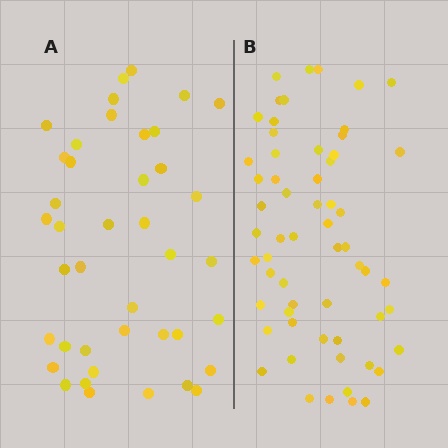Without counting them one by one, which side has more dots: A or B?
Region B (the right region) has more dots.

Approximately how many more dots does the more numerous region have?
Region B has approximately 20 more dots than region A.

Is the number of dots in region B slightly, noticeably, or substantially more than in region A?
Region B has substantially more. The ratio is roughly 1.5 to 1.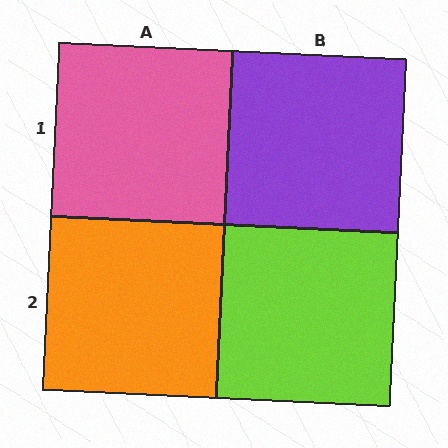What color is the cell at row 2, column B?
Lime.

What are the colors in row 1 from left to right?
Pink, purple.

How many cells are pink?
1 cell is pink.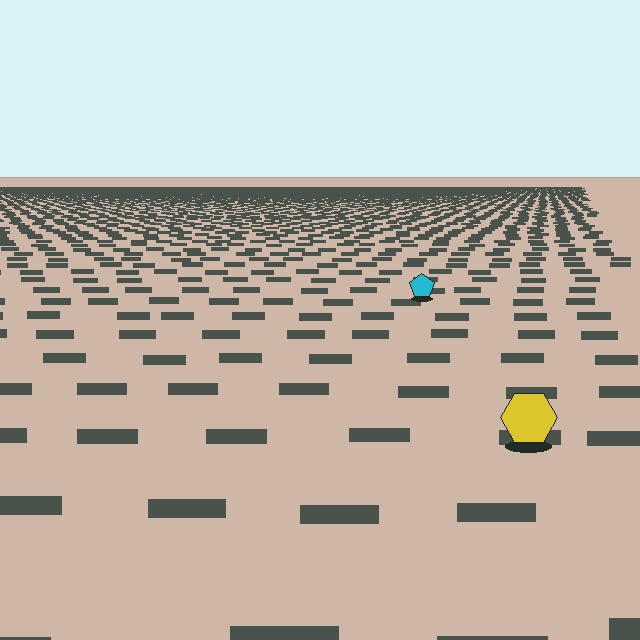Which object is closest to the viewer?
The yellow hexagon is closest. The texture marks near it are larger and more spread out.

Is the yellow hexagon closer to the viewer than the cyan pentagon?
Yes. The yellow hexagon is closer — you can tell from the texture gradient: the ground texture is coarser near it.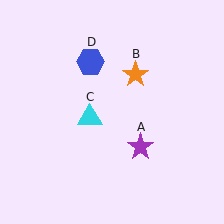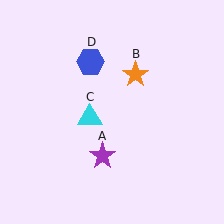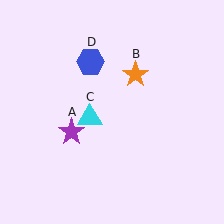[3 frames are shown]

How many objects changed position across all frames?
1 object changed position: purple star (object A).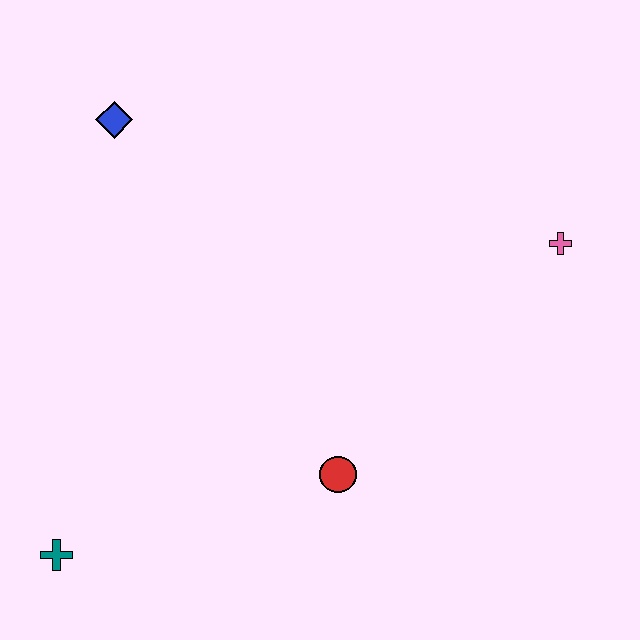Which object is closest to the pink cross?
The red circle is closest to the pink cross.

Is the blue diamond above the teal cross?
Yes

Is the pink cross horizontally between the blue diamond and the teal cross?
No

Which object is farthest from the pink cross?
The teal cross is farthest from the pink cross.